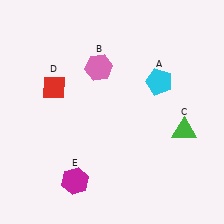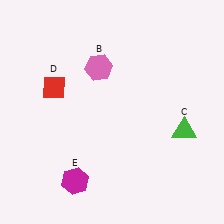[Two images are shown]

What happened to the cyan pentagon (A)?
The cyan pentagon (A) was removed in Image 2. It was in the top-right area of Image 1.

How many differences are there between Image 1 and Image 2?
There is 1 difference between the two images.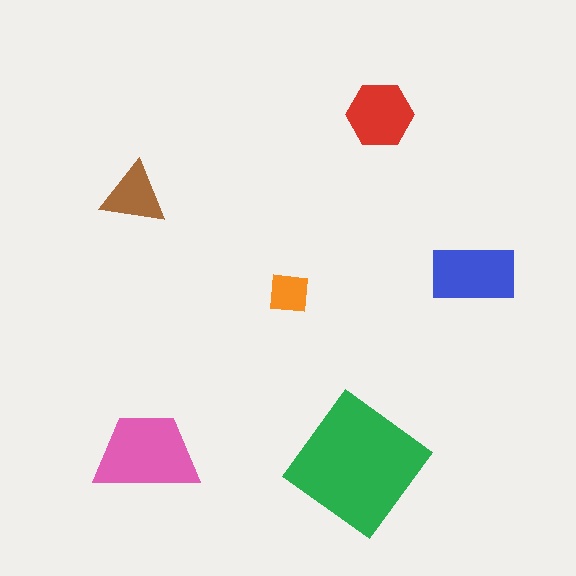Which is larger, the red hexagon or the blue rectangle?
The blue rectangle.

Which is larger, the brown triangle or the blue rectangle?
The blue rectangle.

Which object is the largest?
The green diamond.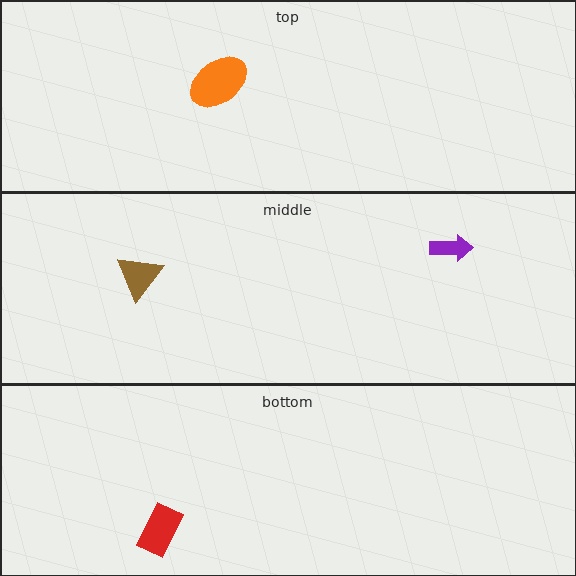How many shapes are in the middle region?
2.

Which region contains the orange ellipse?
The top region.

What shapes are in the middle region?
The brown triangle, the purple arrow.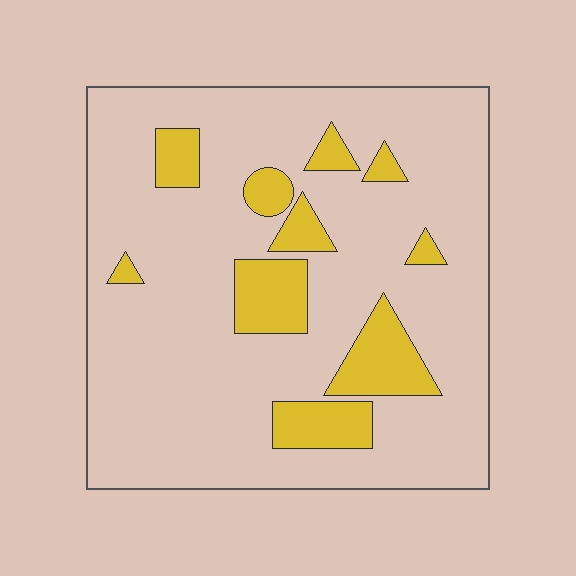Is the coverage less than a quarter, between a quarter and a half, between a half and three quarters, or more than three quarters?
Less than a quarter.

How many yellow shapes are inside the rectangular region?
10.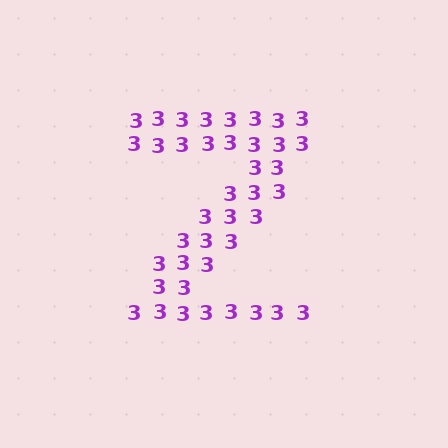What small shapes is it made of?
It is made of small digit 3's.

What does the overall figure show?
The overall figure shows the letter Z.